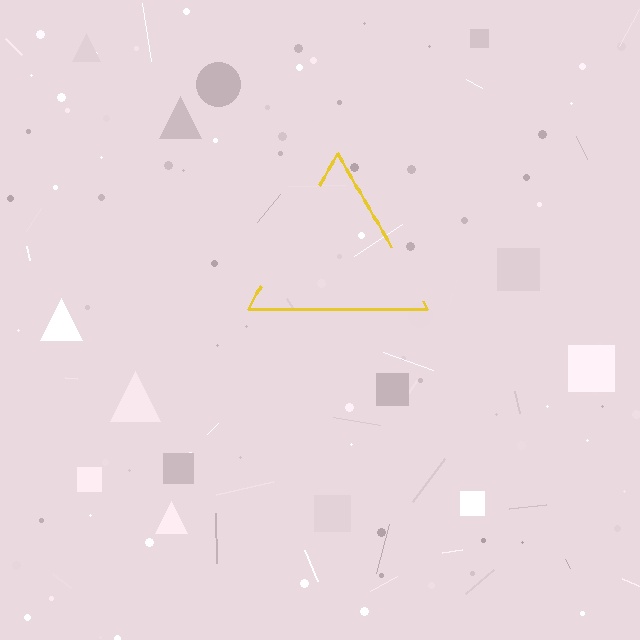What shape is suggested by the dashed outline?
The dashed outline suggests a triangle.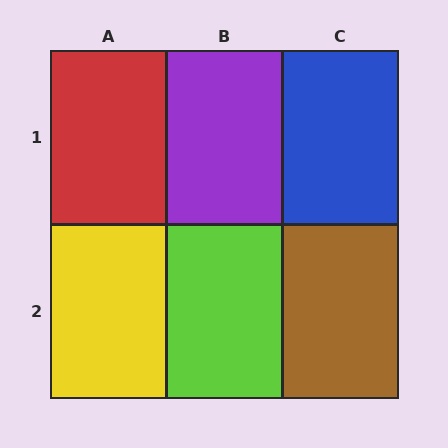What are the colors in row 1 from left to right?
Red, purple, blue.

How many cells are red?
1 cell is red.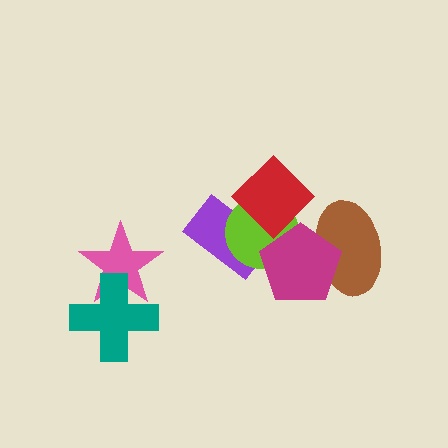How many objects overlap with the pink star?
1 object overlaps with the pink star.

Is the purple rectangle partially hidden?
Yes, it is partially covered by another shape.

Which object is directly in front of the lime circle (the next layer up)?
The red diamond is directly in front of the lime circle.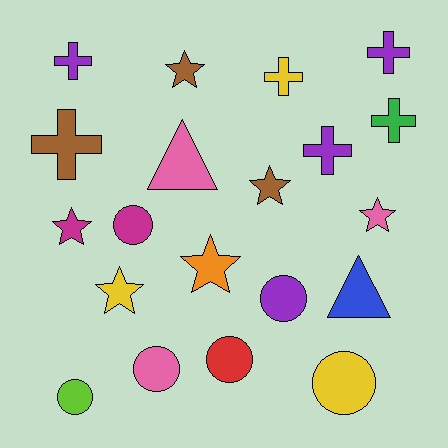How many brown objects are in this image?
There are 3 brown objects.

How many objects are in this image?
There are 20 objects.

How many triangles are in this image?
There are 2 triangles.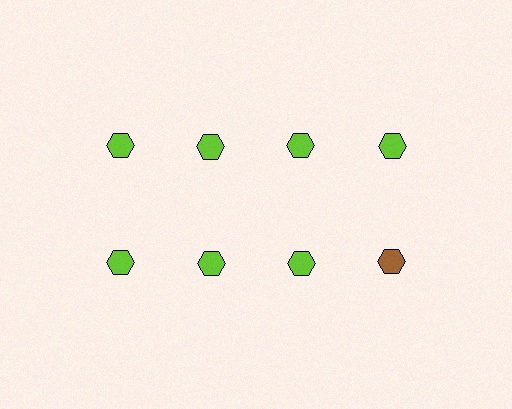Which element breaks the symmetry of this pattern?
The brown hexagon in the second row, second from right column breaks the symmetry. All other shapes are lime hexagons.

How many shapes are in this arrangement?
There are 8 shapes arranged in a grid pattern.